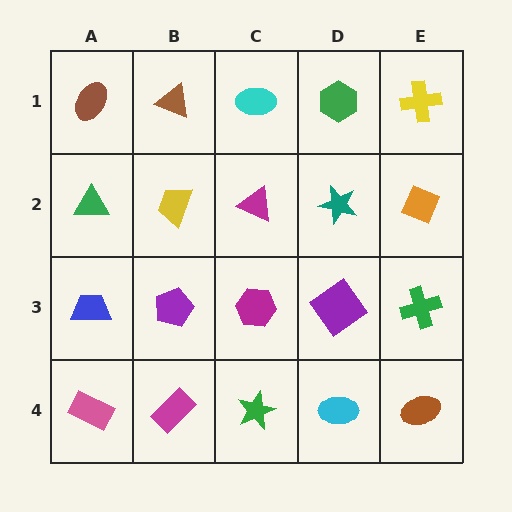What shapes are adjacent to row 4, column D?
A purple diamond (row 3, column D), a green star (row 4, column C), a brown ellipse (row 4, column E).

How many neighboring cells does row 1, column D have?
3.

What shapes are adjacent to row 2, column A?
A brown ellipse (row 1, column A), a blue trapezoid (row 3, column A), a yellow trapezoid (row 2, column B).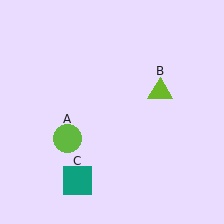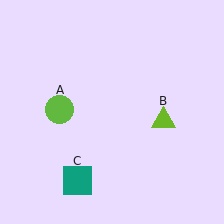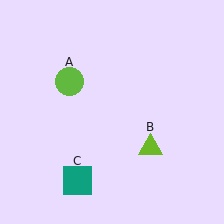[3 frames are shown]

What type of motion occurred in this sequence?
The lime circle (object A), lime triangle (object B) rotated clockwise around the center of the scene.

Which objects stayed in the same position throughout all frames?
Teal square (object C) remained stationary.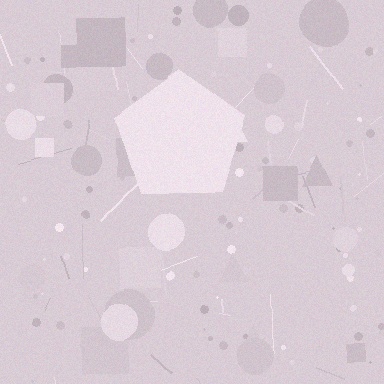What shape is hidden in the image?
A pentagon is hidden in the image.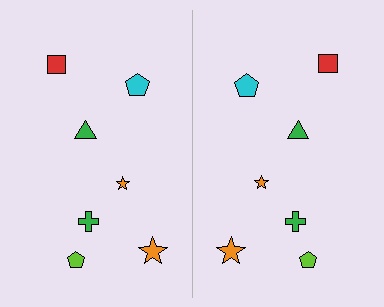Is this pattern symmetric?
Yes, this pattern has bilateral (reflection) symmetry.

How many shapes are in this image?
There are 14 shapes in this image.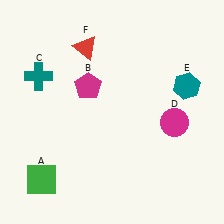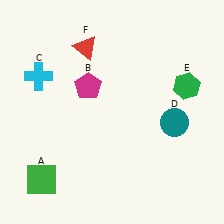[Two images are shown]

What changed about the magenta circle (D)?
In Image 1, D is magenta. In Image 2, it changed to teal.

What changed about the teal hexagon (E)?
In Image 1, E is teal. In Image 2, it changed to green.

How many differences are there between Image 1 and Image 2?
There are 3 differences between the two images.